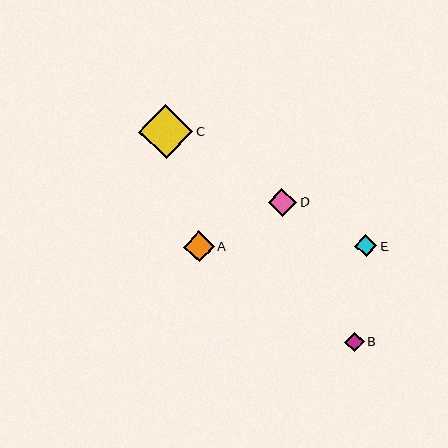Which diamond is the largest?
Diamond C is the largest with a size of approximately 55 pixels.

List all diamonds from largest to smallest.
From largest to smallest: C, A, D, E, B.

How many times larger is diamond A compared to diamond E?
Diamond A is approximately 1.4 times the size of diamond E.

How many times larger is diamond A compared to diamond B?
Diamond A is approximately 1.5 times the size of diamond B.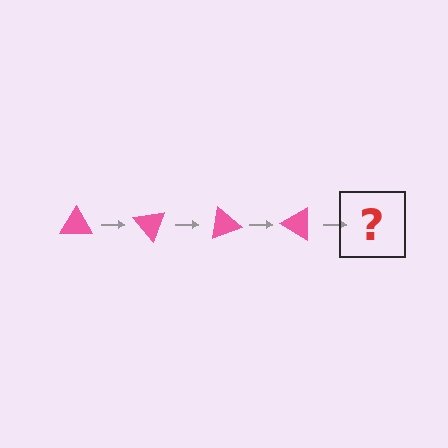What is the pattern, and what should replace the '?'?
The pattern is that the triangle rotates 50 degrees each step. The '?' should be a pink triangle rotated 200 degrees.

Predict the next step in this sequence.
The next step is a pink triangle rotated 200 degrees.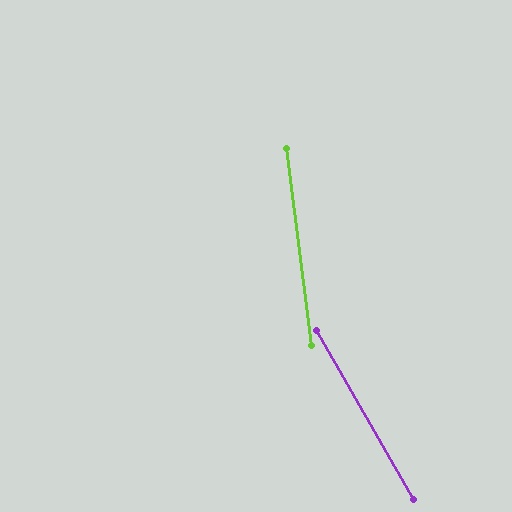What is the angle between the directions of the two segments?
Approximately 23 degrees.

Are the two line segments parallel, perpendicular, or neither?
Neither parallel nor perpendicular — they differ by about 23°.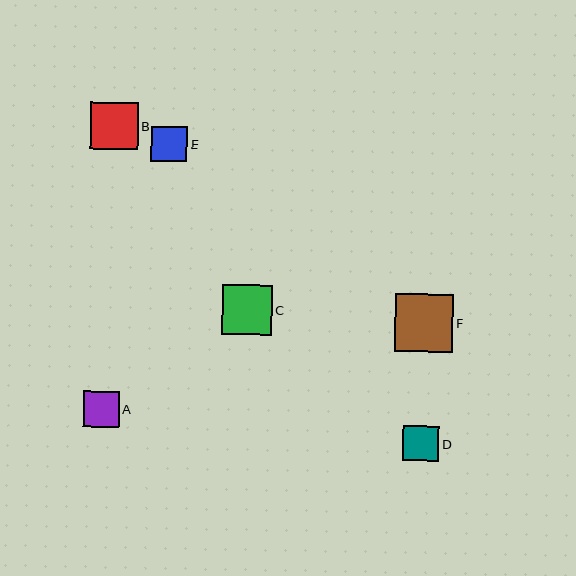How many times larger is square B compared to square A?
Square B is approximately 1.3 times the size of square A.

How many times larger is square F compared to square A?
Square F is approximately 1.6 times the size of square A.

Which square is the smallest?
Square D is the smallest with a size of approximately 36 pixels.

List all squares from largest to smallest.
From largest to smallest: F, C, B, A, E, D.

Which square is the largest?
Square F is the largest with a size of approximately 58 pixels.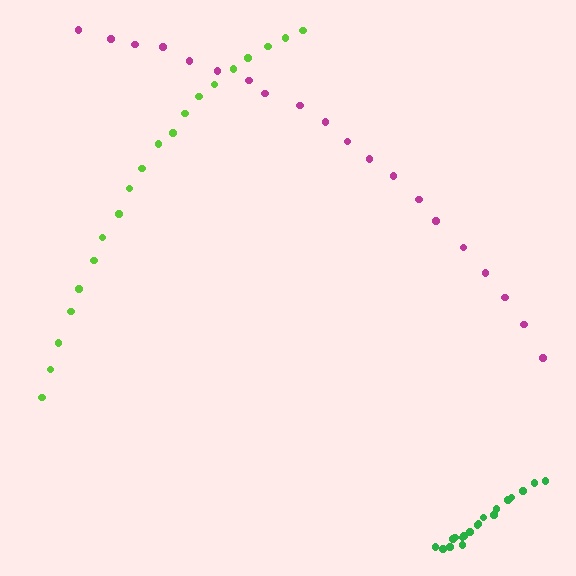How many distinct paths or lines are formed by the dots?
There are 3 distinct paths.